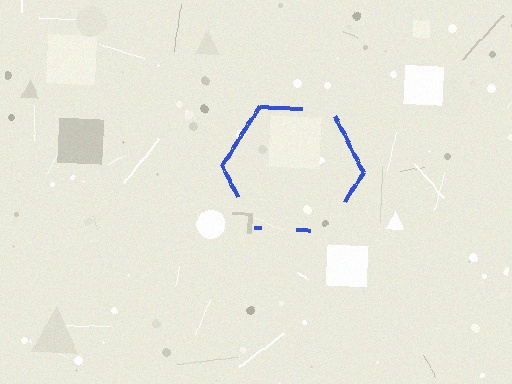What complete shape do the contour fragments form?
The contour fragments form a hexagon.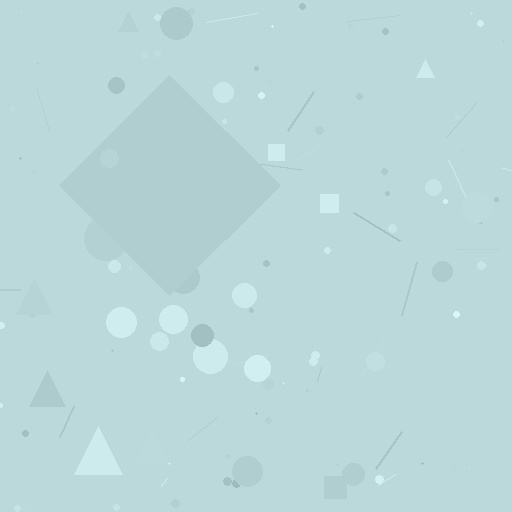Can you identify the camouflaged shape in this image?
The camouflaged shape is a diamond.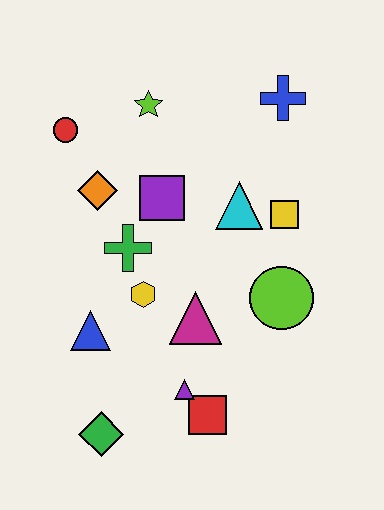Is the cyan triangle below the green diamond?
No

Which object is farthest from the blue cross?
The green diamond is farthest from the blue cross.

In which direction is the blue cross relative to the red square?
The blue cross is above the red square.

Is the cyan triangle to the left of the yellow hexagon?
No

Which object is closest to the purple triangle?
The red square is closest to the purple triangle.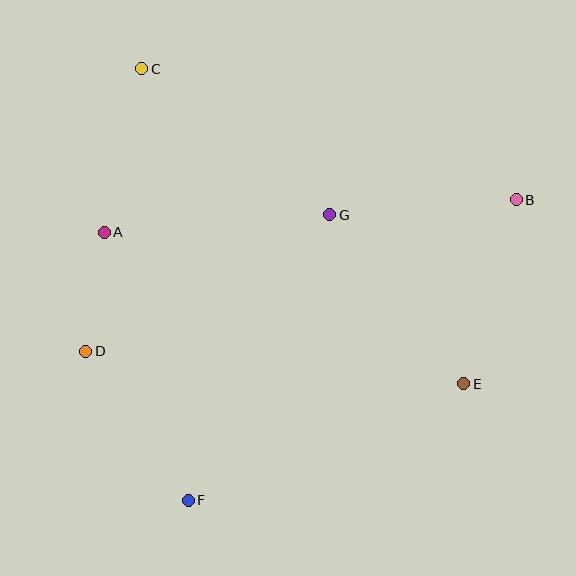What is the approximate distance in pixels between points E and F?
The distance between E and F is approximately 299 pixels.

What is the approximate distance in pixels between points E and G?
The distance between E and G is approximately 216 pixels.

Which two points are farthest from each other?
Points B and D are farthest from each other.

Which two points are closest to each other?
Points A and D are closest to each other.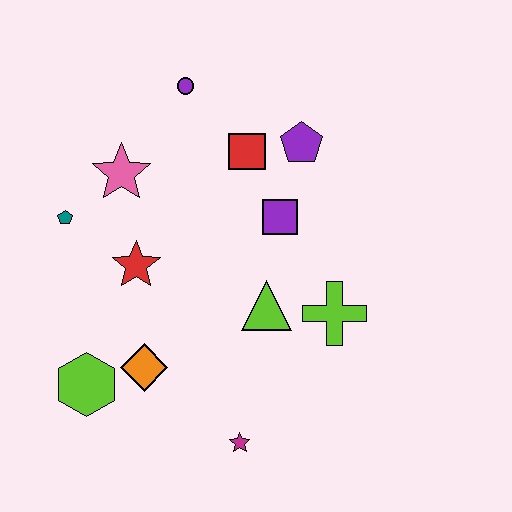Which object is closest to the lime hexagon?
The orange diamond is closest to the lime hexagon.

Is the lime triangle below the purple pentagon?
Yes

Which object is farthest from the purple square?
The lime hexagon is farthest from the purple square.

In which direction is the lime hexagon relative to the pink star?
The lime hexagon is below the pink star.